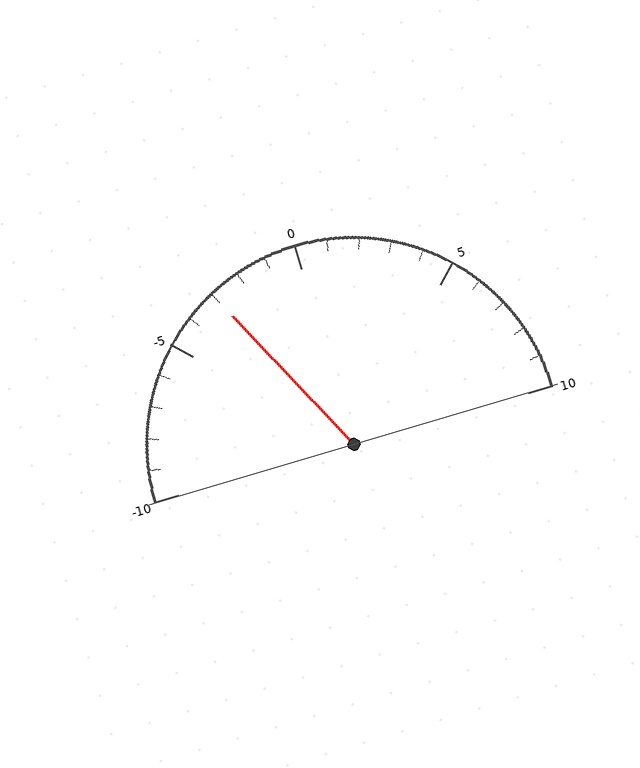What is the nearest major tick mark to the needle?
The nearest major tick mark is -5.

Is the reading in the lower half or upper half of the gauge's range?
The reading is in the lower half of the range (-10 to 10).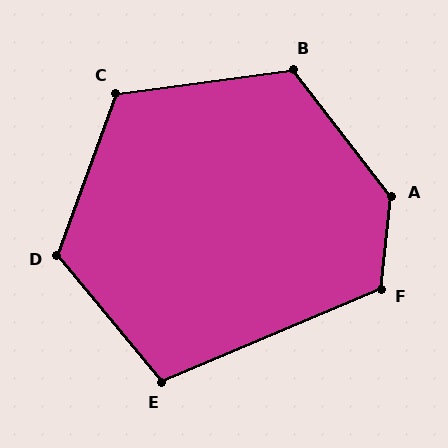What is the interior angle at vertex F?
Approximately 120 degrees (obtuse).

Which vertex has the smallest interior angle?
E, at approximately 107 degrees.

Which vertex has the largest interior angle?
A, at approximately 136 degrees.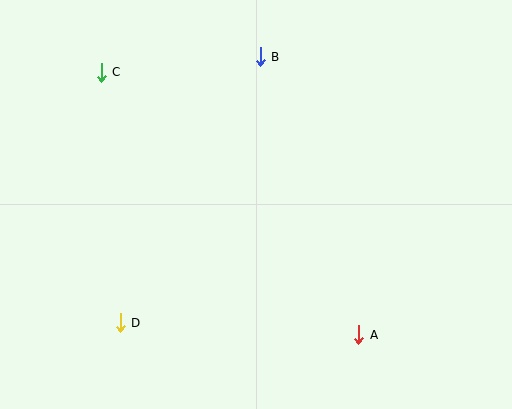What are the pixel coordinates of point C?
Point C is at (101, 72).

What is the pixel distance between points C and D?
The distance between C and D is 251 pixels.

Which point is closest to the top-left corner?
Point C is closest to the top-left corner.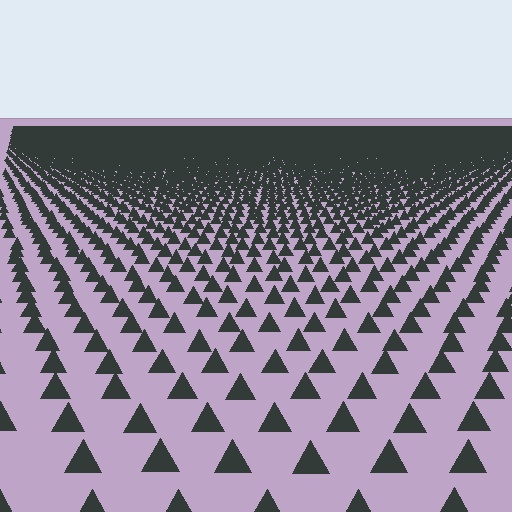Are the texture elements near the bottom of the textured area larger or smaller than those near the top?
Larger. Near the bottom, elements are closer to the viewer and appear at a bigger on-screen size.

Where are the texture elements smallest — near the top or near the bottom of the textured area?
Near the top.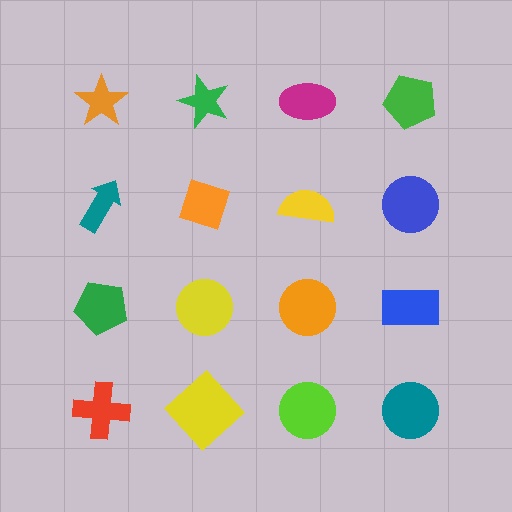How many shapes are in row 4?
4 shapes.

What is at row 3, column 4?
A blue rectangle.